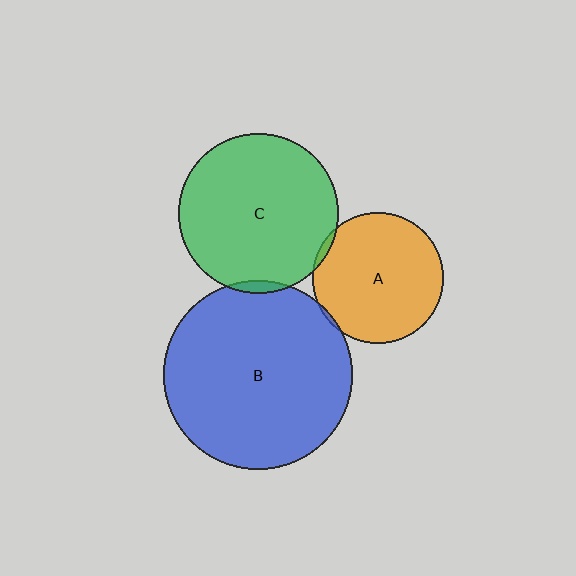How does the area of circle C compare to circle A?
Approximately 1.5 times.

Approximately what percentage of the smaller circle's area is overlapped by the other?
Approximately 5%.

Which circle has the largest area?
Circle B (blue).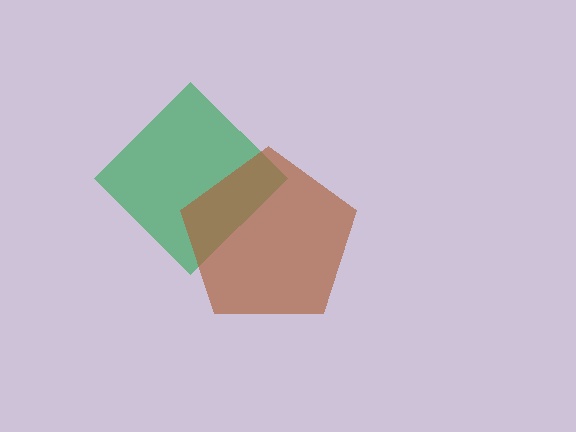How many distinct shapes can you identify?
There are 2 distinct shapes: a green diamond, a brown pentagon.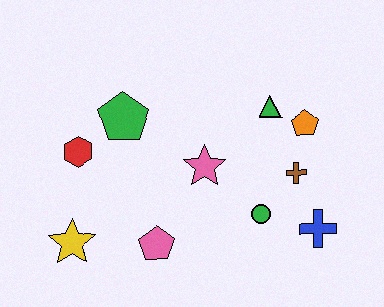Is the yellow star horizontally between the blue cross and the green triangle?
No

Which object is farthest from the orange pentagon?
The yellow star is farthest from the orange pentagon.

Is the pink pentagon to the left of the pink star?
Yes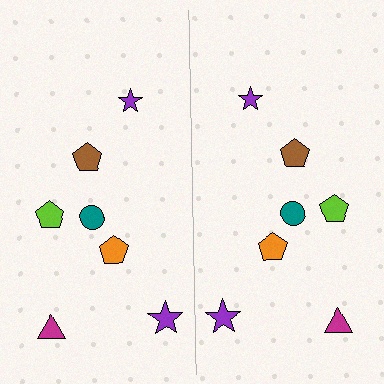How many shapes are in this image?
There are 14 shapes in this image.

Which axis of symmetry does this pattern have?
The pattern has a vertical axis of symmetry running through the center of the image.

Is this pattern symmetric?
Yes, this pattern has bilateral (reflection) symmetry.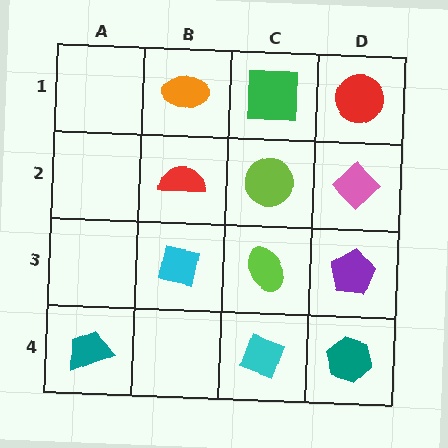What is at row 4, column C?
A cyan diamond.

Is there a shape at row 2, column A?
No, that cell is empty.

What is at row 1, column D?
A red circle.